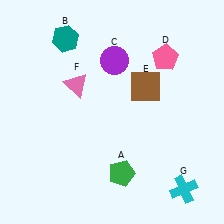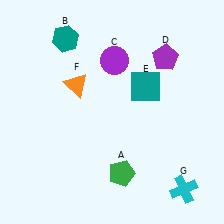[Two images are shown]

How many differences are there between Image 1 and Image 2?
There are 3 differences between the two images.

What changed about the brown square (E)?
In Image 1, E is brown. In Image 2, it changed to teal.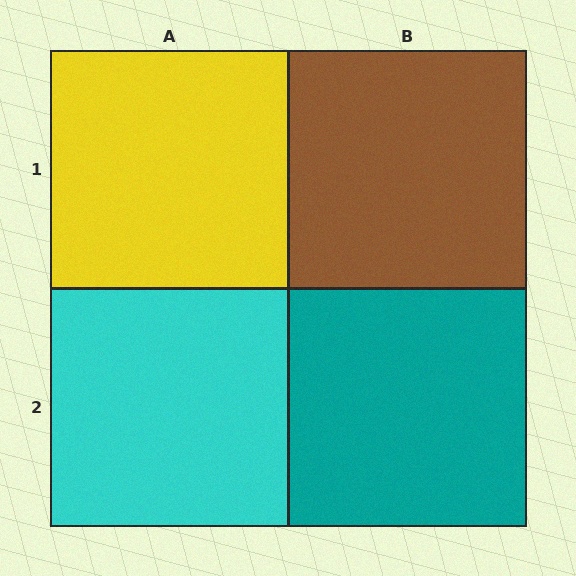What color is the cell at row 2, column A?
Cyan.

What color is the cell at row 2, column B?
Teal.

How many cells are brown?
1 cell is brown.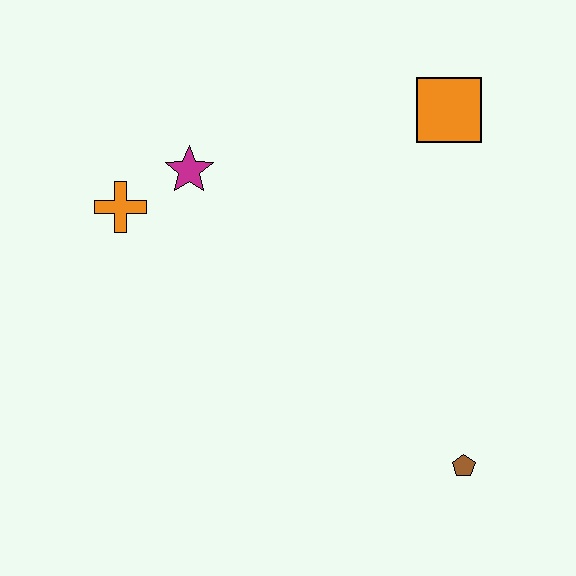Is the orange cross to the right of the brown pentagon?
No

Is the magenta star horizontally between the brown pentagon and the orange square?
No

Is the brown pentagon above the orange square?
No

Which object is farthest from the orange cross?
The brown pentagon is farthest from the orange cross.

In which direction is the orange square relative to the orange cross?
The orange square is to the right of the orange cross.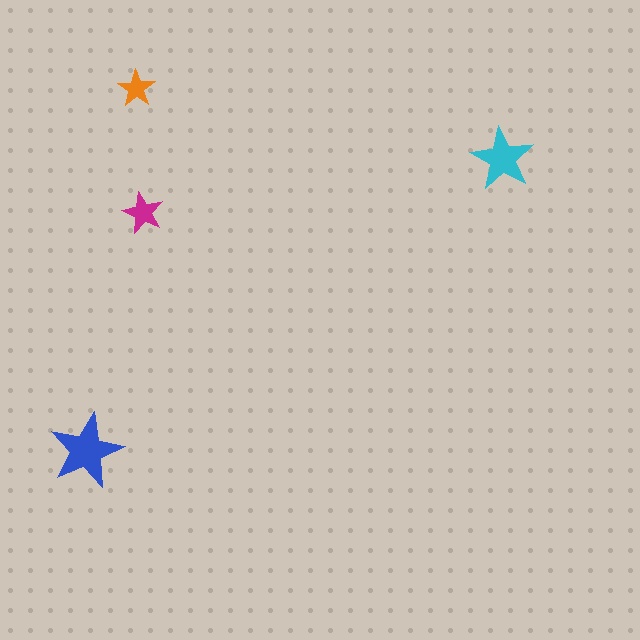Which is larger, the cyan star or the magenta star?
The cyan one.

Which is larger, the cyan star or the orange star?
The cyan one.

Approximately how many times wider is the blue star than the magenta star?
About 2 times wider.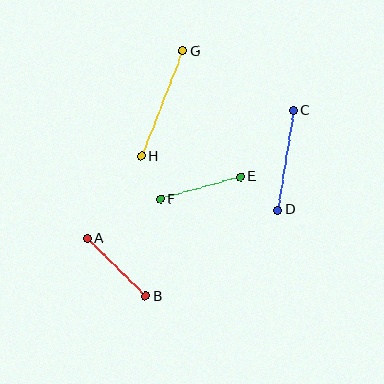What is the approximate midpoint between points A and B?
The midpoint is at approximately (117, 267) pixels.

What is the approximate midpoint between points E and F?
The midpoint is at approximately (200, 188) pixels.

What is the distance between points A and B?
The distance is approximately 82 pixels.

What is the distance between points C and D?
The distance is approximately 101 pixels.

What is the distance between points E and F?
The distance is approximately 83 pixels.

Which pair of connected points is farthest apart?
Points G and H are farthest apart.